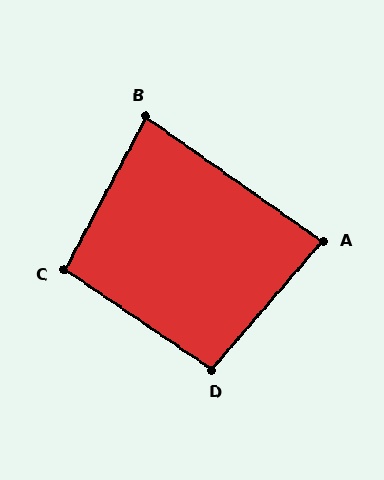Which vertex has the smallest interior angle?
B, at approximately 83 degrees.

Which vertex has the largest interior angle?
D, at approximately 97 degrees.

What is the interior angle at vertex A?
Approximately 84 degrees (acute).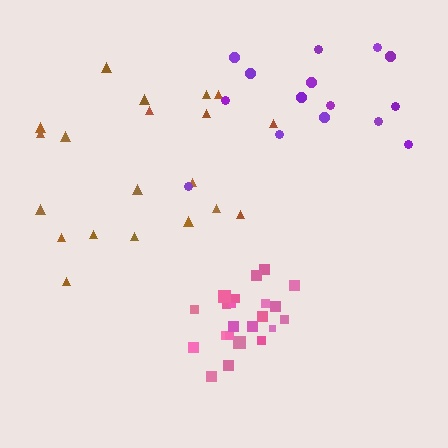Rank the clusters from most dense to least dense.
pink, brown, purple.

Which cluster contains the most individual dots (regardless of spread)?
Pink (22).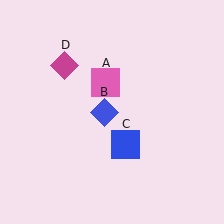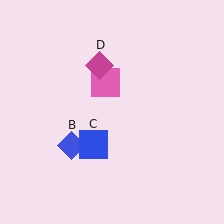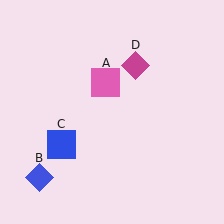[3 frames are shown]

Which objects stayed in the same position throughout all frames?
Pink square (object A) remained stationary.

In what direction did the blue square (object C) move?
The blue square (object C) moved left.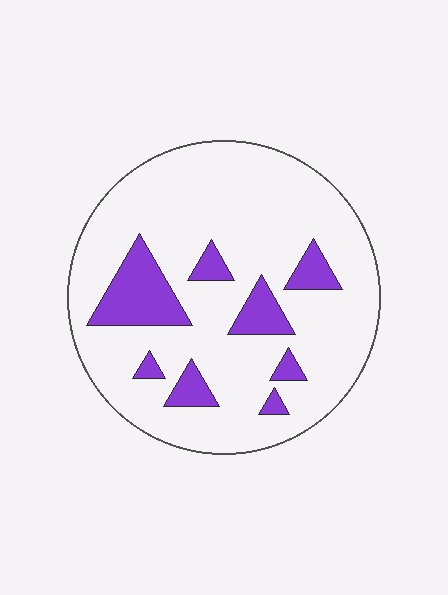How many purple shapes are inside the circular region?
8.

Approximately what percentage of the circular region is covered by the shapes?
Approximately 15%.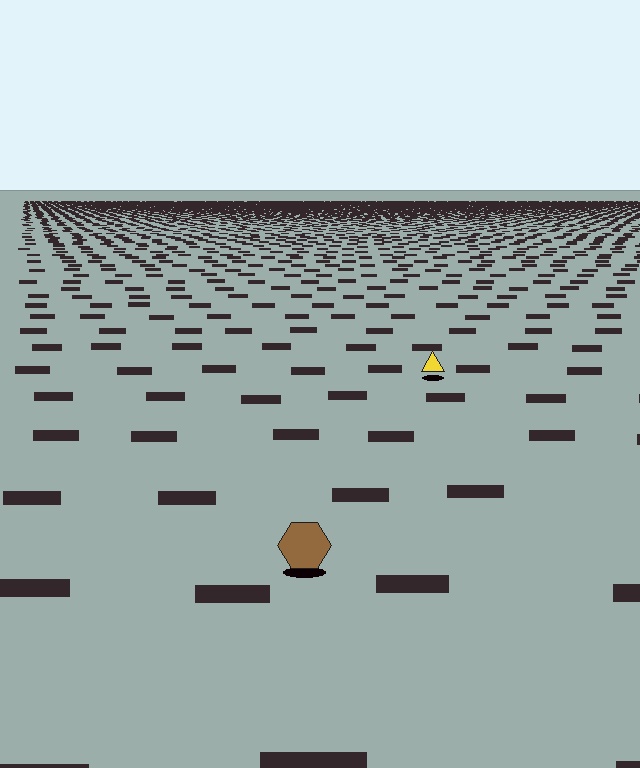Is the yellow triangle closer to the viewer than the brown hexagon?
No. The brown hexagon is closer — you can tell from the texture gradient: the ground texture is coarser near it.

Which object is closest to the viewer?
The brown hexagon is closest. The texture marks near it are larger and more spread out.